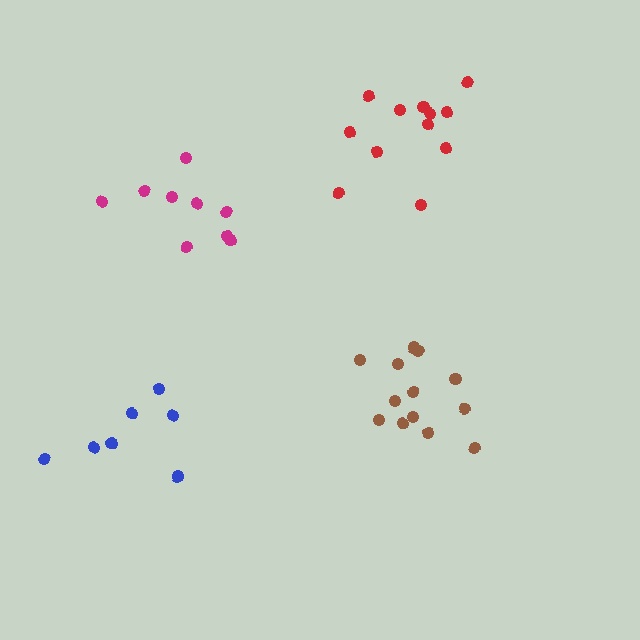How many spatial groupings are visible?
There are 4 spatial groupings.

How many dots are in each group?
Group 1: 7 dots, Group 2: 12 dots, Group 3: 9 dots, Group 4: 13 dots (41 total).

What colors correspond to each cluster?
The clusters are colored: blue, red, magenta, brown.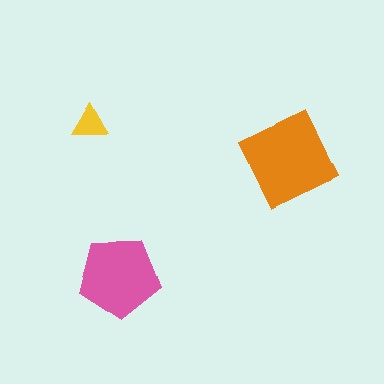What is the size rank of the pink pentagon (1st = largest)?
2nd.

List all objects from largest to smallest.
The orange square, the pink pentagon, the yellow triangle.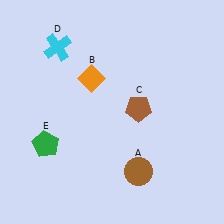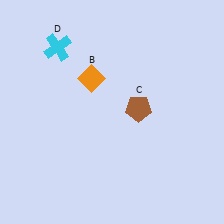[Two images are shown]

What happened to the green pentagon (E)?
The green pentagon (E) was removed in Image 2. It was in the bottom-left area of Image 1.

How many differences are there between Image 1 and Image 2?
There are 2 differences between the two images.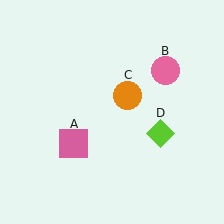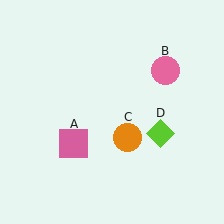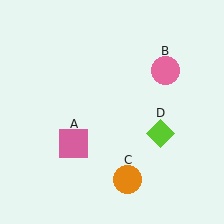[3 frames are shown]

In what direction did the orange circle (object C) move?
The orange circle (object C) moved down.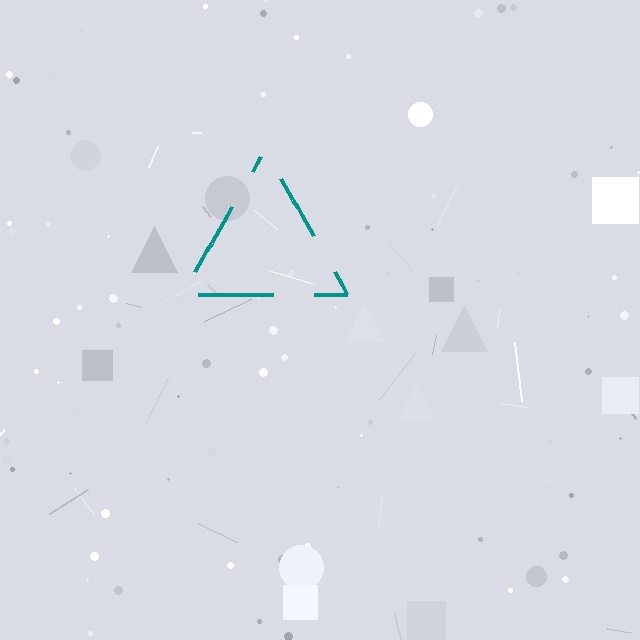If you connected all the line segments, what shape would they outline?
They would outline a triangle.